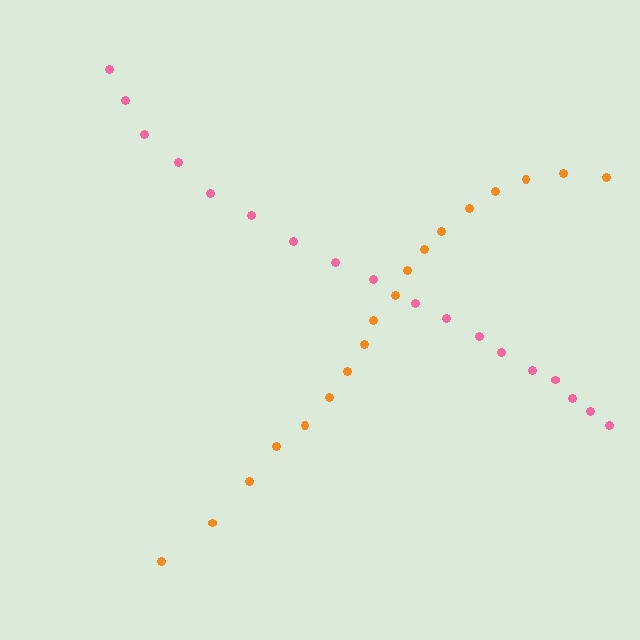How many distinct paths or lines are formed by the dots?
There are 2 distinct paths.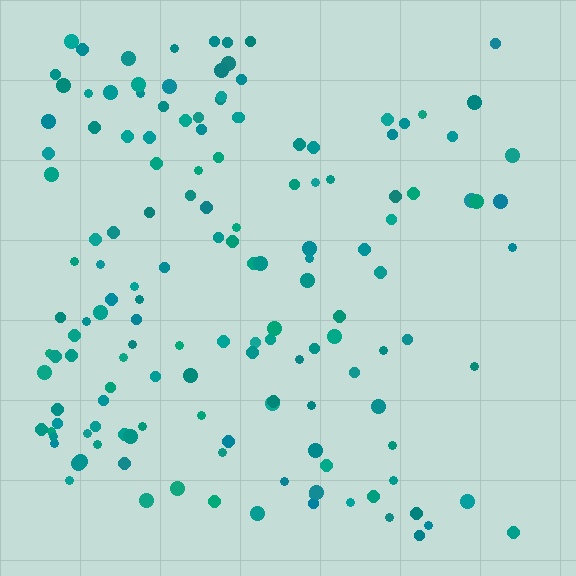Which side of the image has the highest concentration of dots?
The left.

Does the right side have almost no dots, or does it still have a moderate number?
Still a moderate number, just noticeably fewer than the left.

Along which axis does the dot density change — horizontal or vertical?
Horizontal.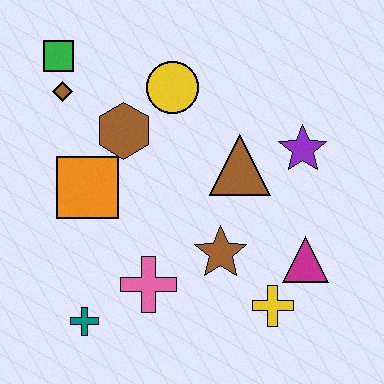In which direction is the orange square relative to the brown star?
The orange square is to the left of the brown star.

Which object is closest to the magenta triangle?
The yellow cross is closest to the magenta triangle.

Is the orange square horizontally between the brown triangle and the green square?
Yes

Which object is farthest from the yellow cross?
The green square is farthest from the yellow cross.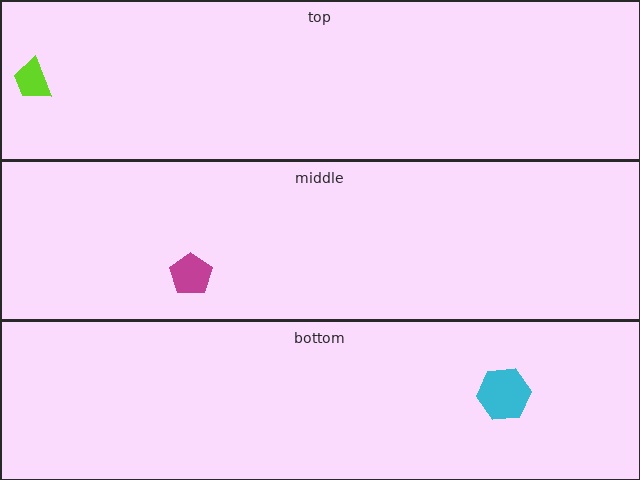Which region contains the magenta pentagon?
The middle region.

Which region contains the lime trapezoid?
The top region.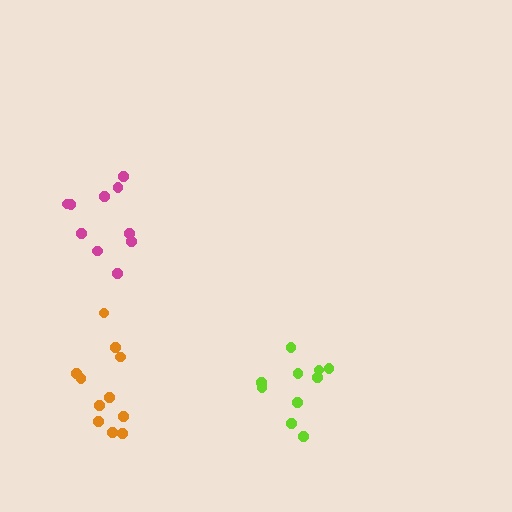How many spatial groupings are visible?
There are 3 spatial groupings.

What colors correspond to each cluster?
The clusters are colored: lime, magenta, orange.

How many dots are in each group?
Group 1: 10 dots, Group 2: 10 dots, Group 3: 11 dots (31 total).